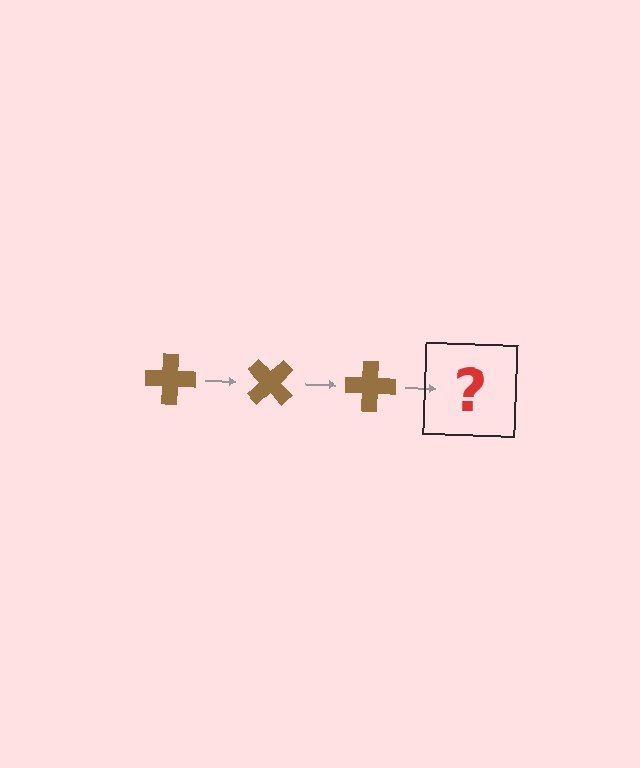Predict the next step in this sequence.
The next step is a brown cross rotated 135 degrees.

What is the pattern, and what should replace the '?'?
The pattern is that the cross rotates 45 degrees each step. The '?' should be a brown cross rotated 135 degrees.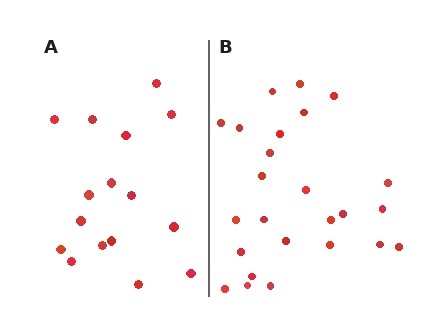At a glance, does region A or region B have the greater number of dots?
Region B (the right region) has more dots.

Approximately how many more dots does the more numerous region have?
Region B has roughly 8 or so more dots than region A.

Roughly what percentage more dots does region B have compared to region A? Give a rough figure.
About 55% more.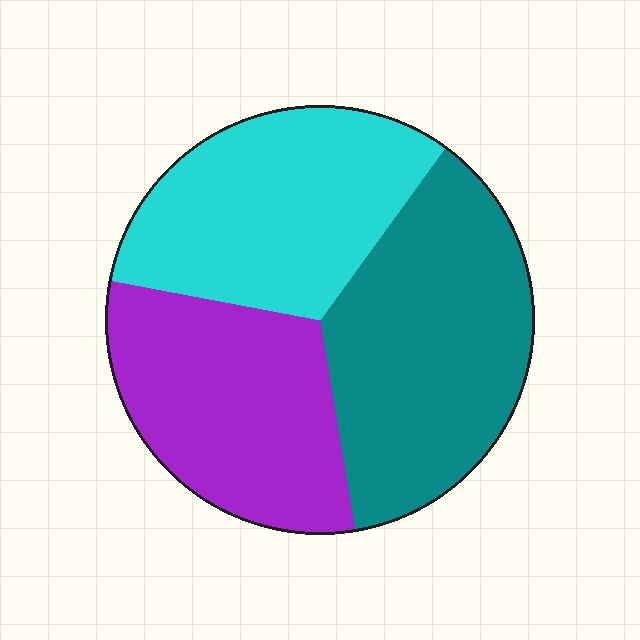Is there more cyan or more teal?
Teal.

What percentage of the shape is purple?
Purple covers around 30% of the shape.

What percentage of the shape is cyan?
Cyan takes up between a quarter and a half of the shape.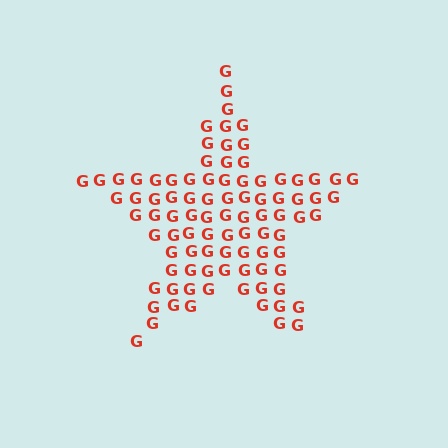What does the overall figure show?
The overall figure shows a star.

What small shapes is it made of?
It is made of small letter G's.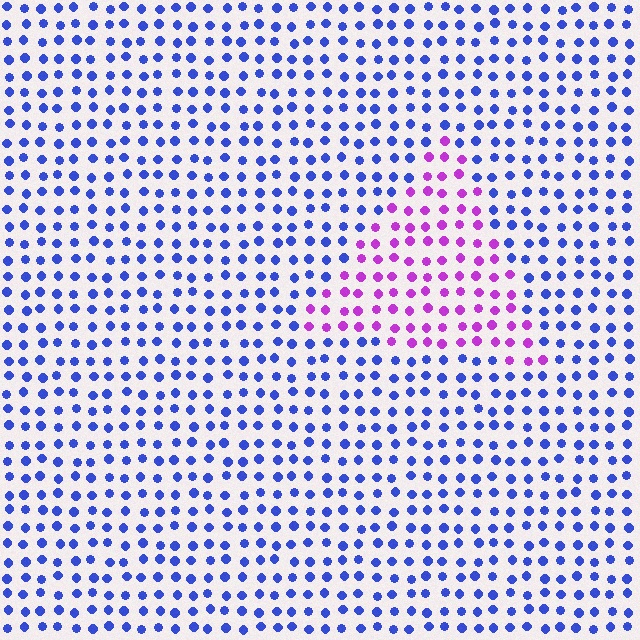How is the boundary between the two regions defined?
The boundary is defined purely by a slight shift in hue (about 62 degrees). Spacing, size, and orientation are identical on both sides.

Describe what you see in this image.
The image is filled with small blue elements in a uniform arrangement. A triangle-shaped region is visible where the elements are tinted to a slightly different hue, forming a subtle color boundary.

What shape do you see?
I see a triangle.